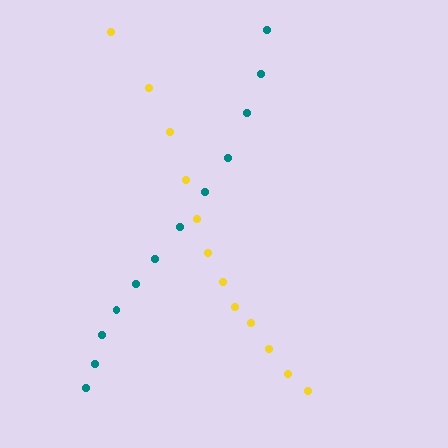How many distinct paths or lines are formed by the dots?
There are 2 distinct paths.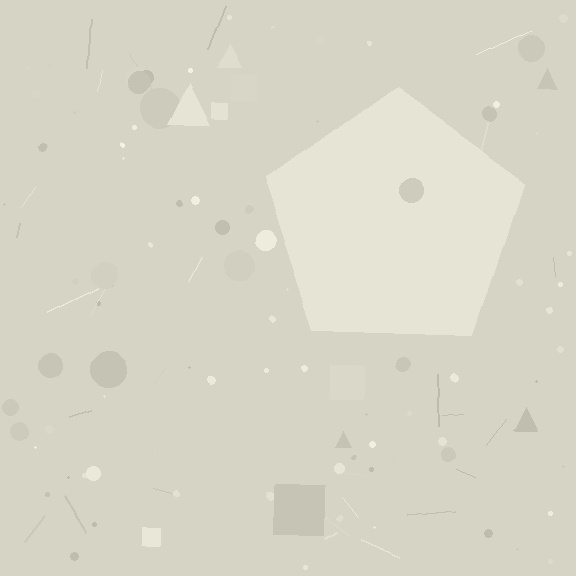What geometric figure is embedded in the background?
A pentagon is embedded in the background.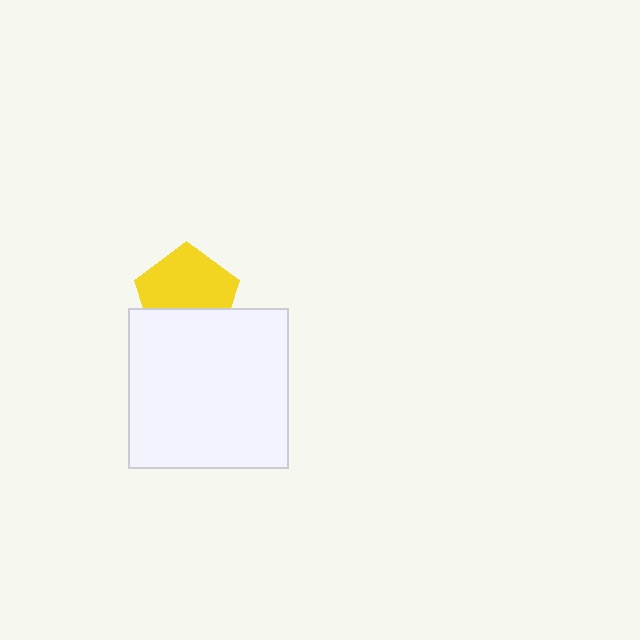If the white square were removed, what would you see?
You would see the complete yellow pentagon.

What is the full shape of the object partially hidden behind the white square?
The partially hidden object is a yellow pentagon.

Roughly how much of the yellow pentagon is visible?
About half of it is visible (roughly 63%).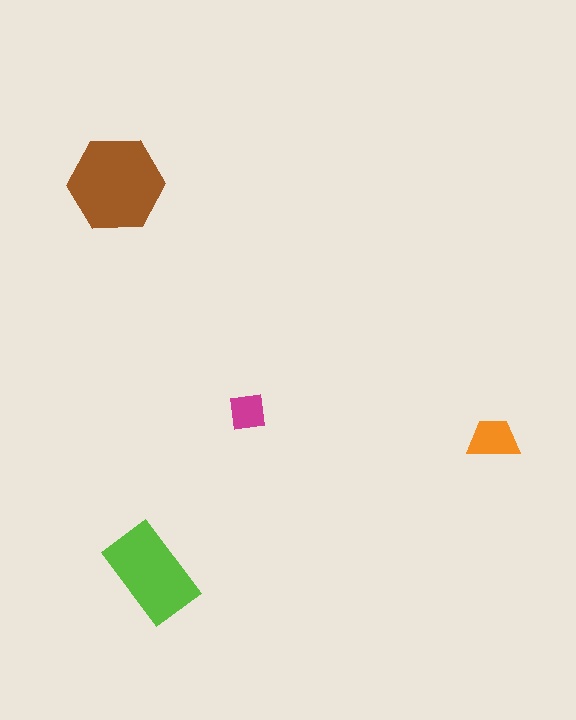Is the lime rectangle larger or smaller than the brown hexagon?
Smaller.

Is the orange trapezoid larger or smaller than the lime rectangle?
Smaller.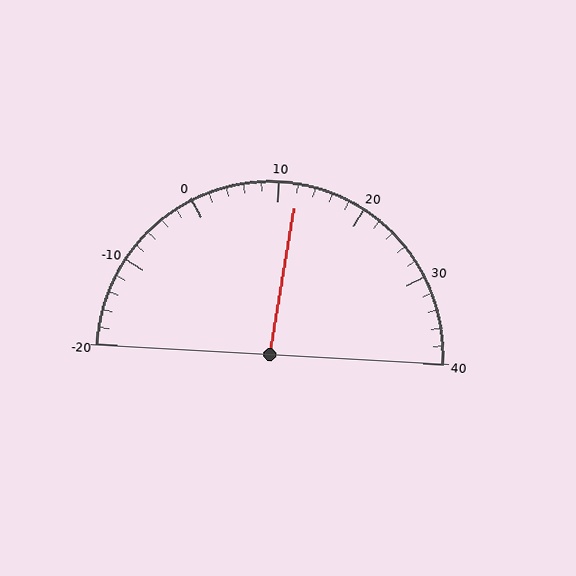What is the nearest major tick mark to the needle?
The nearest major tick mark is 10.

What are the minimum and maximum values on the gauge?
The gauge ranges from -20 to 40.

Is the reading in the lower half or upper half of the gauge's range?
The reading is in the upper half of the range (-20 to 40).